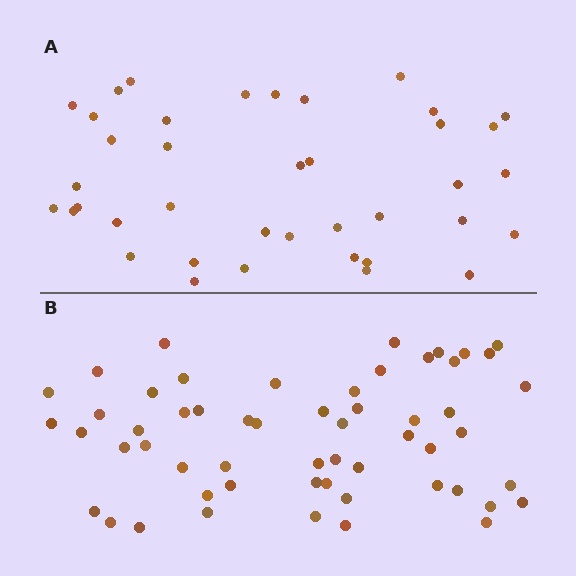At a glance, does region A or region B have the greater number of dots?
Region B (the bottom region) has more dots.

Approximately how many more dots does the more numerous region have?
Region B has approximately 15 more dots than region A.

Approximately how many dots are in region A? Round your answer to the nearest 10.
About 40 dots. (The exact count is 39, which rounds to 40.)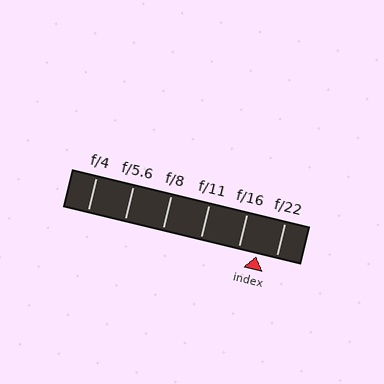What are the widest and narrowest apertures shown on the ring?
The widest aperture shown is f/4 and the narrowest is f/22.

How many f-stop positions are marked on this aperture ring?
There are 6 f-stop positions marked.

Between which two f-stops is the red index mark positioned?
The index mark is between f/16 and f/22.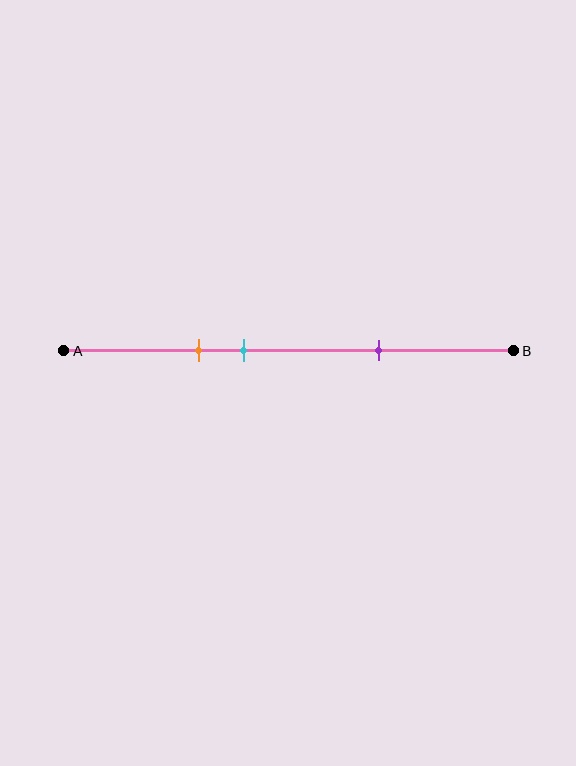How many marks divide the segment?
There are 3 marks dividing the segment.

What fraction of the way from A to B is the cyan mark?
The cyan mark is approximately 40% (0.4) of the way from A to B.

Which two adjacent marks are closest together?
The orange and cyan marks are the closest adjacent pair.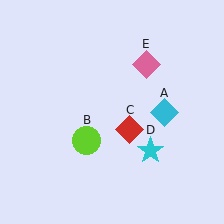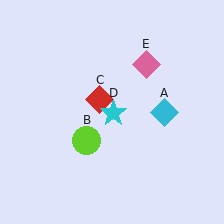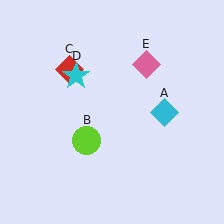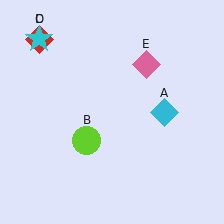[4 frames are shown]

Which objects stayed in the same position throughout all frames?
Cyan diamond (object A) and lime circle (object B) and pink diamond (object E) remained stationary.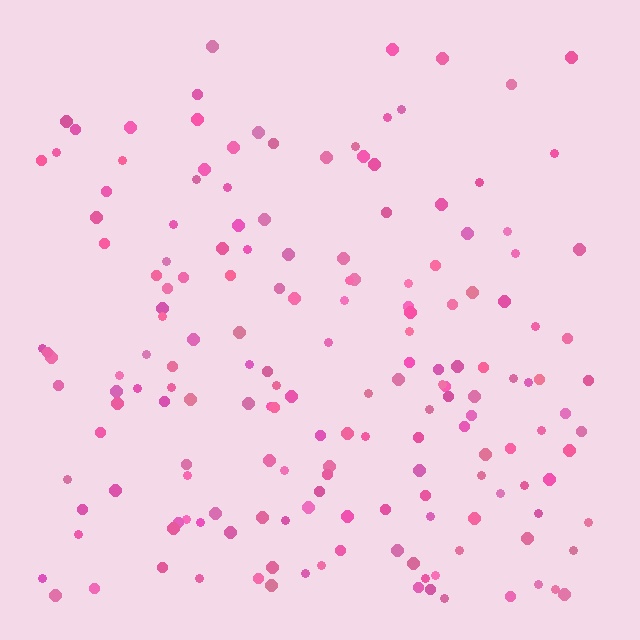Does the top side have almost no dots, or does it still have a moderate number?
Still a moderate number, just noticeably fewer than the bottom.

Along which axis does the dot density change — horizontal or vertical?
Vertical.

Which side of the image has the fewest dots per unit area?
The top.